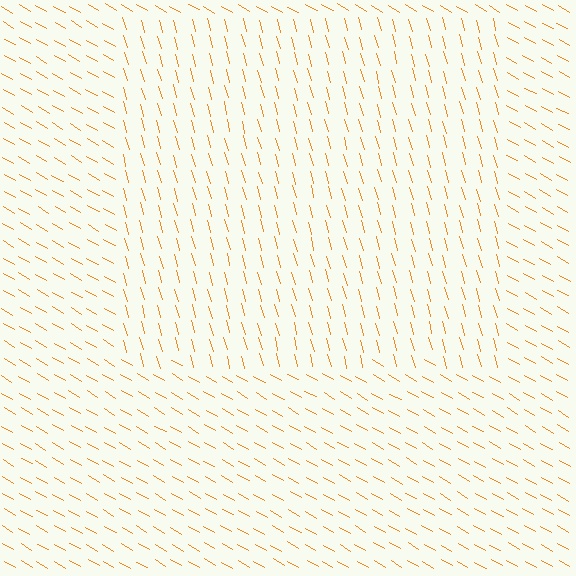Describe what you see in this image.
The image is filled with small orange line segments. A rectangle region in the image has lines oriented differently from the surrounding lines, creating a visible texture boundary.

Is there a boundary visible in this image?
Yes, there is a texture boundary formed by a change in line orientation.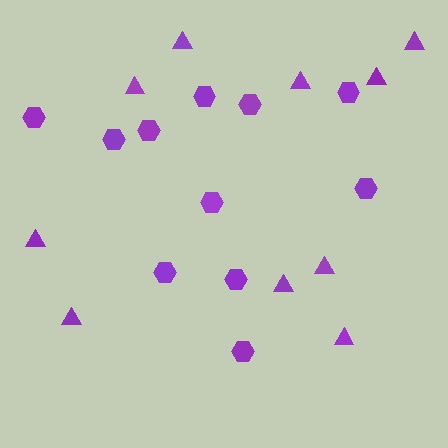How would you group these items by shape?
There are 2 groups: one group of hexagons (11) and one group of triangles (10).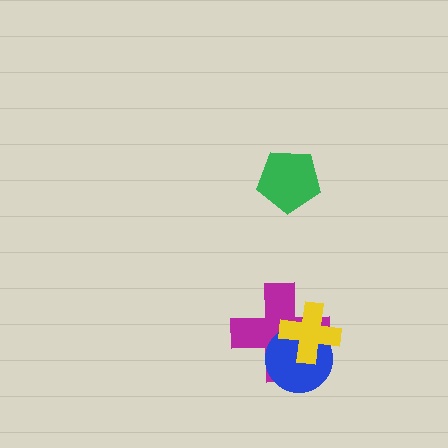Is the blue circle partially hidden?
Yes, it is partially covered by another shape.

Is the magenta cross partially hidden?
Yes, it is partially covered by another shape.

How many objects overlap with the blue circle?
2 objects overlap with the blue circle.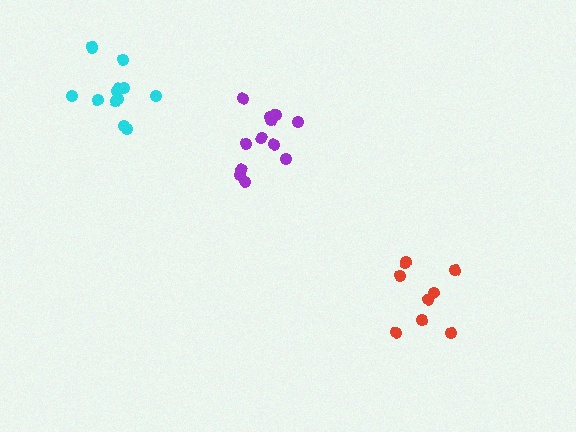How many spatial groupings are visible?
There are 3 spatial groupings.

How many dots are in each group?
Group 1: 12 dots, Group 2: 8 dots, Group 3: 12 dots (32 total).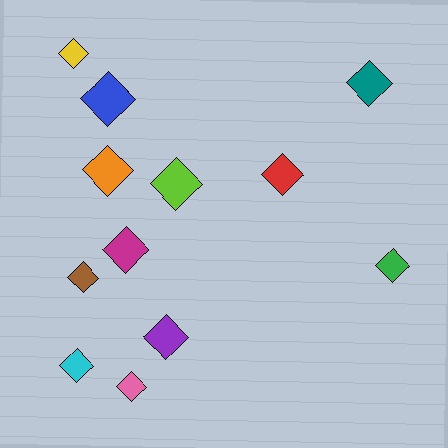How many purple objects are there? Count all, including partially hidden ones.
There is 1 purple object.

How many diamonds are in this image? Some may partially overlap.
There are 12 diamonds.